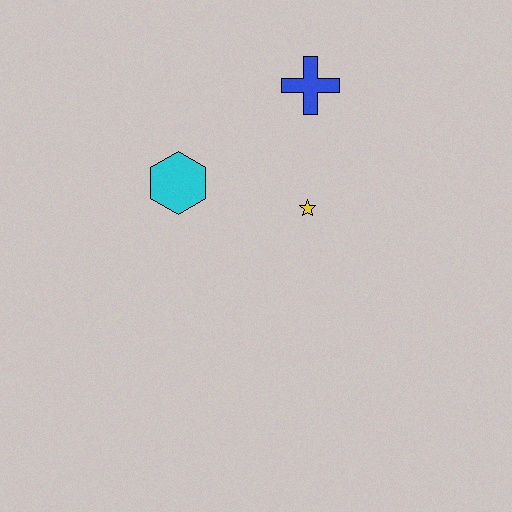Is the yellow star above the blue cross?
No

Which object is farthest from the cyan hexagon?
The blue cross is farthest from the cyan hexagon.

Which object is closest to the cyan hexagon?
The yellow star is closest to the cyan hexagon.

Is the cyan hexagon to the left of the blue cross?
Yes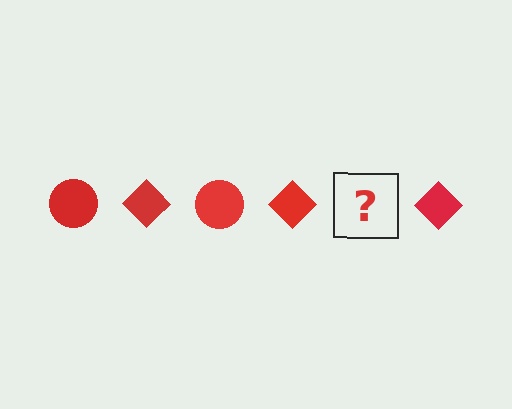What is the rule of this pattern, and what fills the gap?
The rule is that the pattern cycles through circle, diamond shapes in red. The gap should be filled with a red circle.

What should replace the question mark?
The question mark should be replaced with a red circle.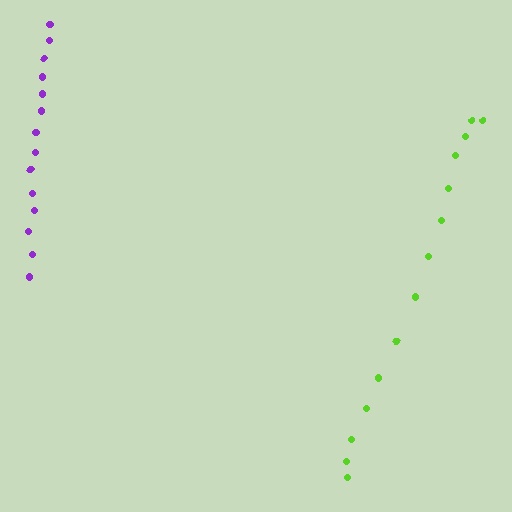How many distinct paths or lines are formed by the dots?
There are 2 distinct paths.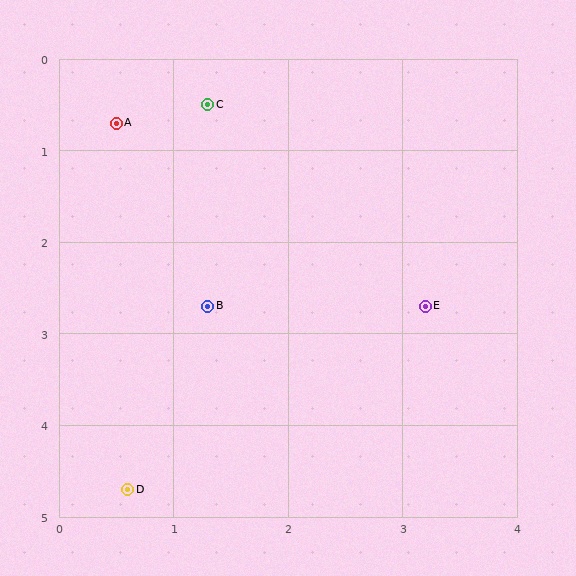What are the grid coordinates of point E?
Point E is at approximately (3.2, 2.7).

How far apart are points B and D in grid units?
Points B and D are about 2.1 grid units apart.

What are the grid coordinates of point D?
Point D is at approximately (0.6, 4.7).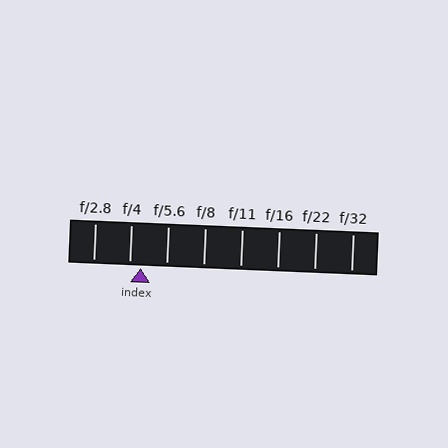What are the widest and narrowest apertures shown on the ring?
The widest aperture shown is f/2.8 and the narrowest is f/32.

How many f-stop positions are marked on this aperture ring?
There are 8 f-stop positions marked.